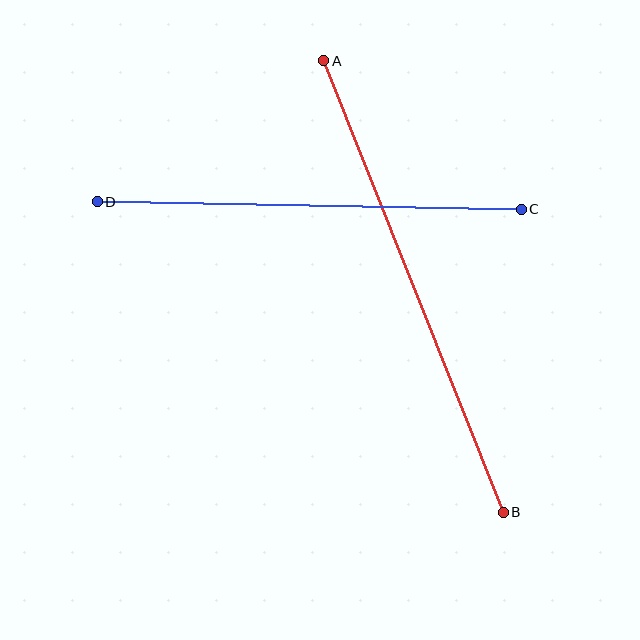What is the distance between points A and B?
The distance is approximately 486 pixels.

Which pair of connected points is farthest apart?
Points A and B are farthest apart.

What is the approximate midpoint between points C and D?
The midpoint is at approximately (309, 206) pixels.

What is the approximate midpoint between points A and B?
The midpoint is at approximately (414, 287) pixels.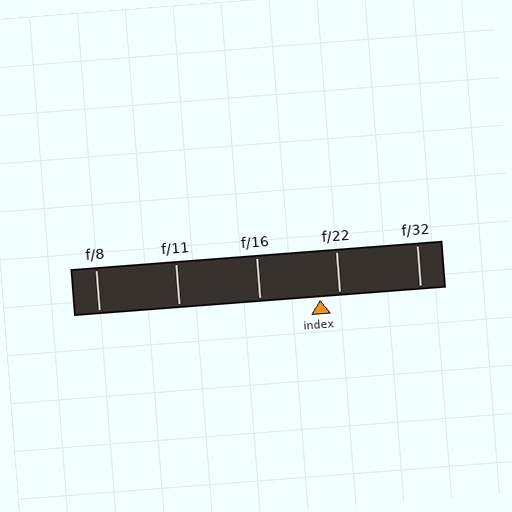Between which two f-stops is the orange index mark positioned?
The index mark is between f/16 and f/22.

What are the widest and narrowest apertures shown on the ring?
The widest aperture shown is f/8 and the narrowest is f/32.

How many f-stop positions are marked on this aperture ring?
There are 5 f-stop positions marked.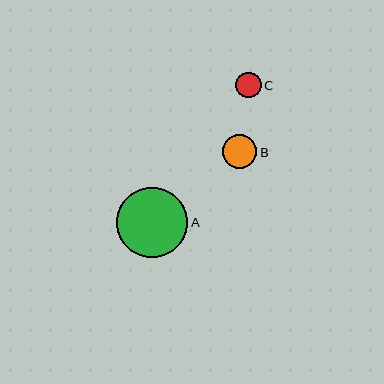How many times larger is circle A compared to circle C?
Circle A is approximately 2.8 times the size of circle C.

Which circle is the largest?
Circle A is the largest with a size of approximately 71 pixels.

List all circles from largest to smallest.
From largest to smallest: A, B, C.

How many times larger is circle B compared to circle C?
Circle B is approximately 1.3 times the size of circle C.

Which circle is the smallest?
Circle C is the smallest with a size of approximately 25 pixels.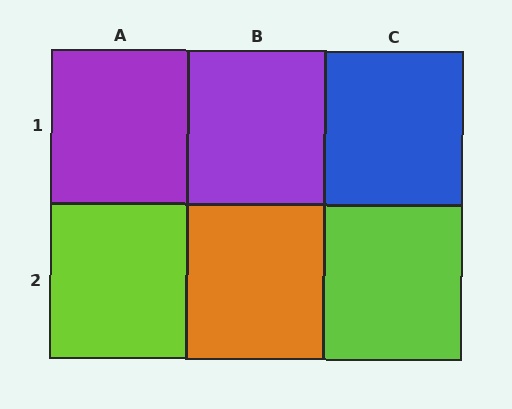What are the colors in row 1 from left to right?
Purple, purple, blue.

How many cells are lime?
2 cells are lime.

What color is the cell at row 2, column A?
Lime.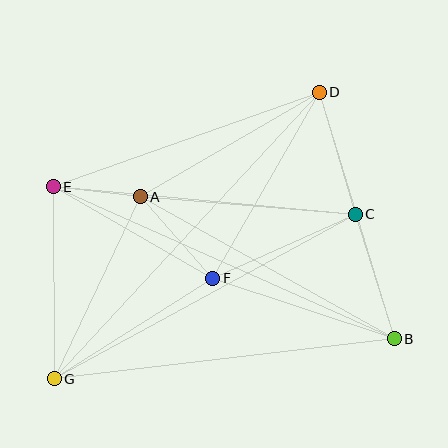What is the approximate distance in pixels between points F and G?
The distance between F and G is approximately 188 pixels.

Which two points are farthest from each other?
Points D and G are farthest from each other.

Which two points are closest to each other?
Points A and E are closest to each other.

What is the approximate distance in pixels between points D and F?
The distance between D and F is approximately 215 pixels.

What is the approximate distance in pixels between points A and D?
The distance between A and D is approximately 208 pixels.